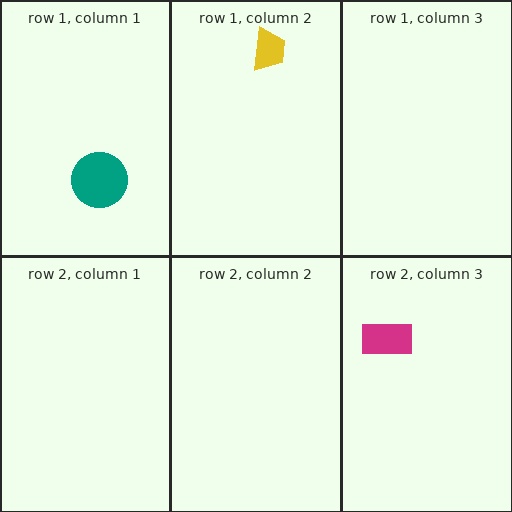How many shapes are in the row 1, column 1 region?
1.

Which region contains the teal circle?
The row 1, column 1 region.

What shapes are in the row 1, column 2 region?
The yellow trapezoid.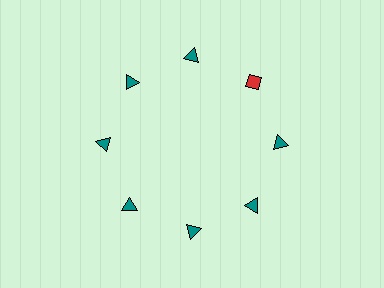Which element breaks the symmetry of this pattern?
The red diamond at roughly the 2 o'clock position breaks the symmetry. All other shapes are teal triangles.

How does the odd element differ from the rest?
It differs in both color (red instead of teal) and shape (diamond instead of triangle).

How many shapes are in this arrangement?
There are 8 shapes arranged in a ring pattern.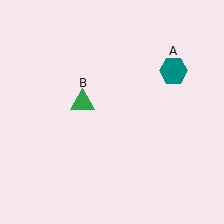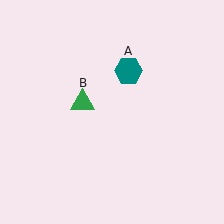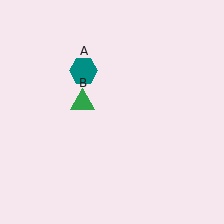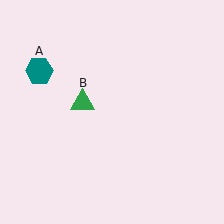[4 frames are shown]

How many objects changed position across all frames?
1 object changed position: teal hexagon (object A).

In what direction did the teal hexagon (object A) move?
The teal hexagon (object A) moved left.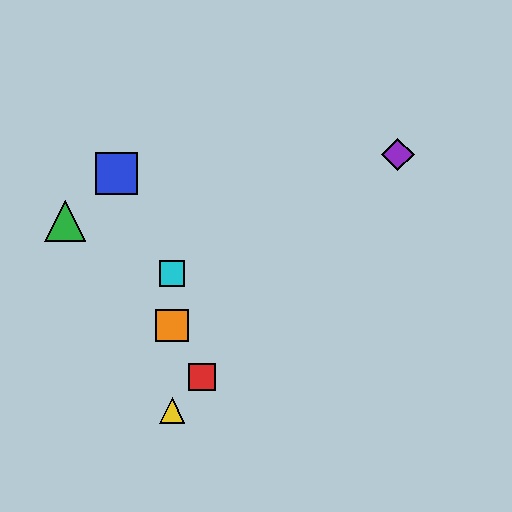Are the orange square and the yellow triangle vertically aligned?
Yes, both are at x≈172.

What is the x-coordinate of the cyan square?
The cyan square is at x≈172.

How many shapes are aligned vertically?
3 shapes (the yellow triangle, the orange square, the cyan square) are aligned vertically.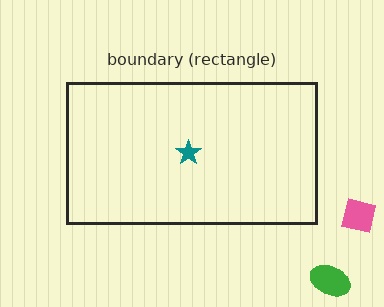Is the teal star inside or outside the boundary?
Inside.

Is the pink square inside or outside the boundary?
Outside.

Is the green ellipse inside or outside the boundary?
Outside.